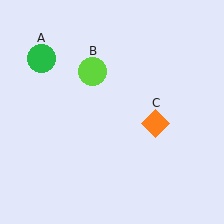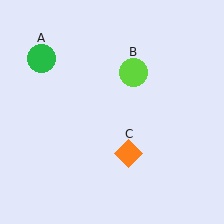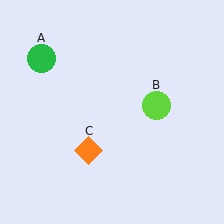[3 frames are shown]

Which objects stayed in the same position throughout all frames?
Green circle (object A) remained stationary.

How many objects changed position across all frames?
2 objects changed position: lime circle (object B), orange diamond (object C).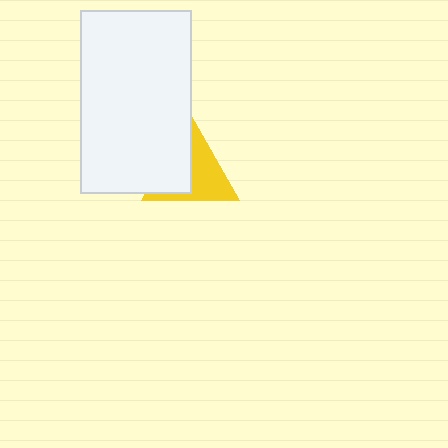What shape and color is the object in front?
The object in front is a white rectangle.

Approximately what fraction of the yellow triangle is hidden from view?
Roughly 43% of the yellow triangle is hidden behind the white rectangle.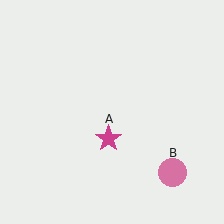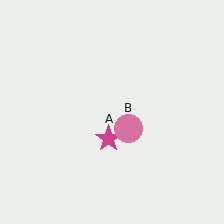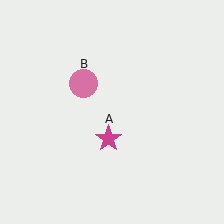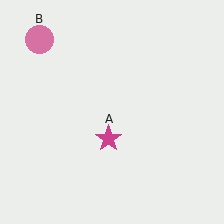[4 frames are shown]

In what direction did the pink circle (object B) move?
The pink circle (object B) moved up and to the left.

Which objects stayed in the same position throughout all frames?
Magenta star (object A) remained stationary.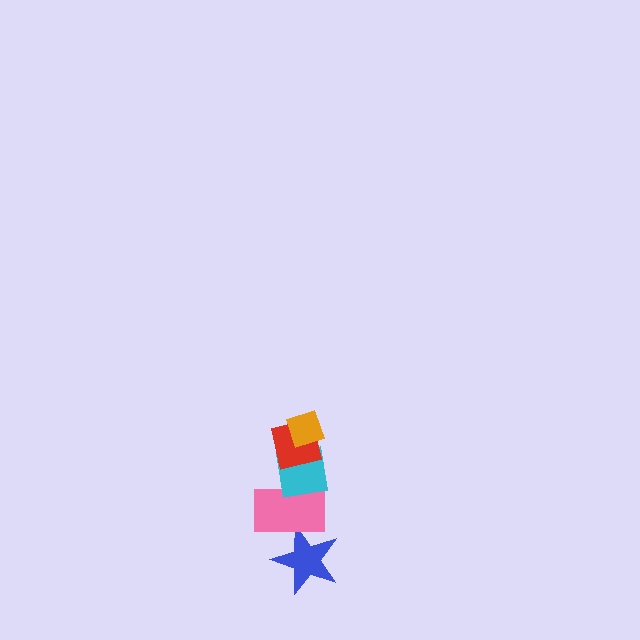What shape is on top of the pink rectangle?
The cyan square is on top of the pink rectangle.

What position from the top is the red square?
The red square is 2nd from the top.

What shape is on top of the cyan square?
The red square is on top of the cyan square.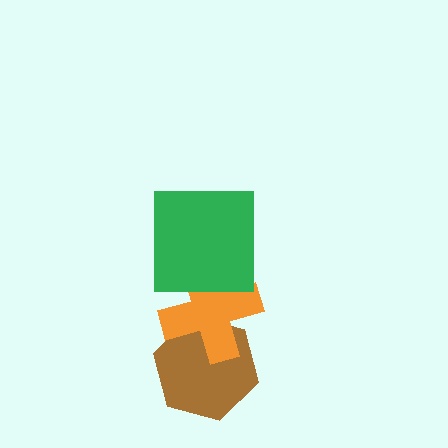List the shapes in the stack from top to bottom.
From top to bottom: the green square, the orange cross, the brown hexagon.